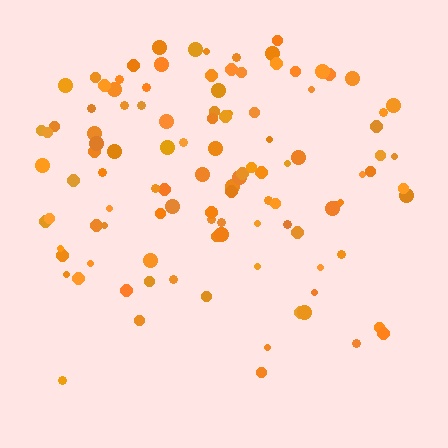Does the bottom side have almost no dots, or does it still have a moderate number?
Still a moderate number, just noticeably fewer than the top.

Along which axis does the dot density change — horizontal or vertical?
Vertical.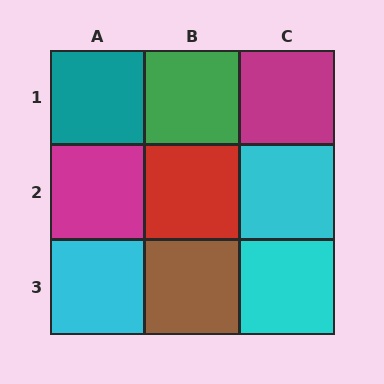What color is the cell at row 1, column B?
Green.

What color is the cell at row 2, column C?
Cyan.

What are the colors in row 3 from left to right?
Cyan, brown, cyan.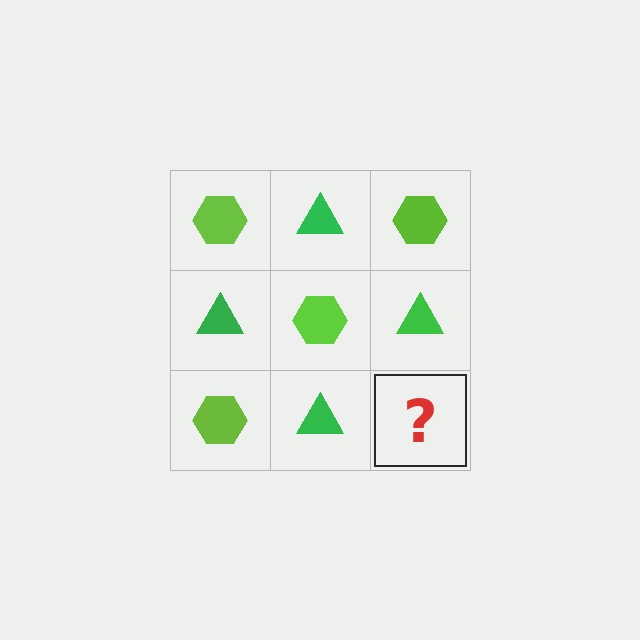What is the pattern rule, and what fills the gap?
The rule is that it alternates lime hexagon and green triangle in a checkerboard pattern. The gap should be filled with a lime hexagon.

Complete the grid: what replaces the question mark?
The question mark should be replaced with a lime hexagon.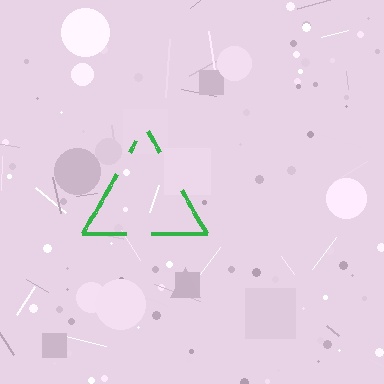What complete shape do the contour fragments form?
The contour fragments form a triangle.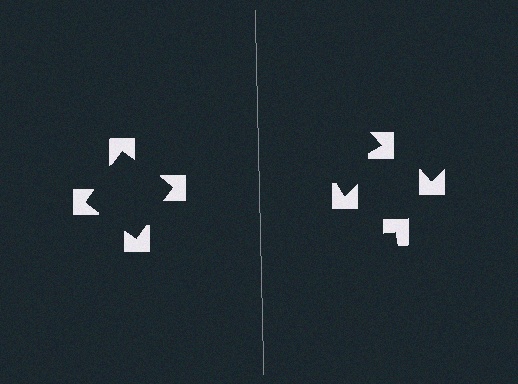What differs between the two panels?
The notched squares are positioned identically on both sides; only the wedge orientations differ. On the left they align to a square; on the right they are misaligned.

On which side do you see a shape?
An illusory square appears on the left side. On the right side the wedge cuts are rotated, so no coherent shape forms.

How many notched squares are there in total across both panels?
8 — 4 on each side.